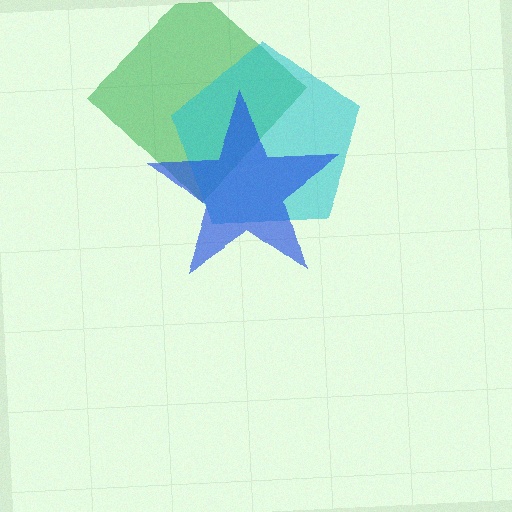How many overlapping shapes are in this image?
There are 3 overlapping shapes in the image.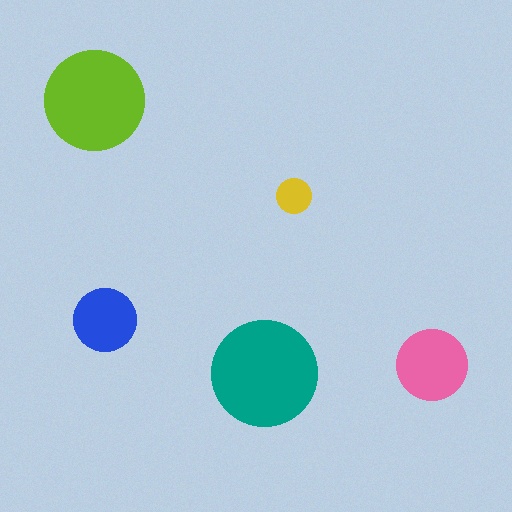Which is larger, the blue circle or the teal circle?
The teal one.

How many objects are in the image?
There are 5 objects in the image.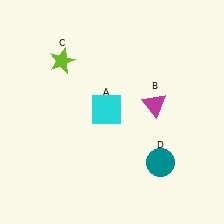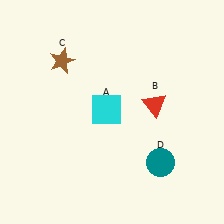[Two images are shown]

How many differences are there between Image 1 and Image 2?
There are 2 differences between the two images.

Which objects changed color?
B changed from magenta to red. C changed from lime to brown.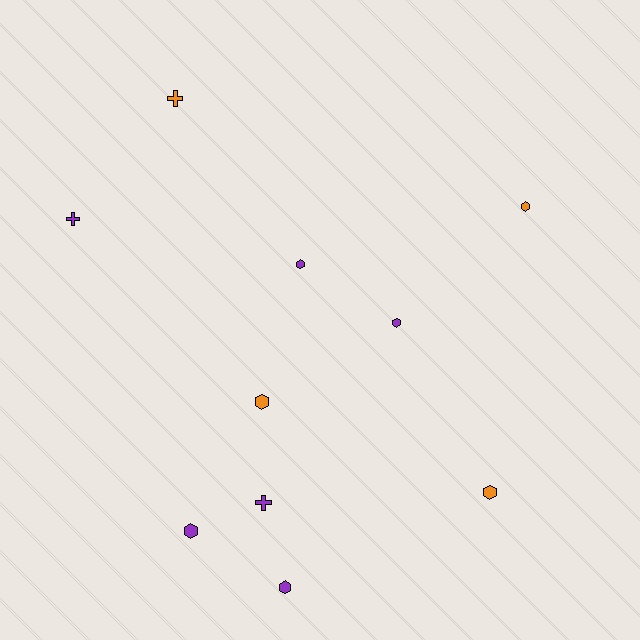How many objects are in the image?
There are 10 objects.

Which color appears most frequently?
Purple, with 6 objects.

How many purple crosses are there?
There are 2 purple crosses.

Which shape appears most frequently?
Hexagon, with 7 objects.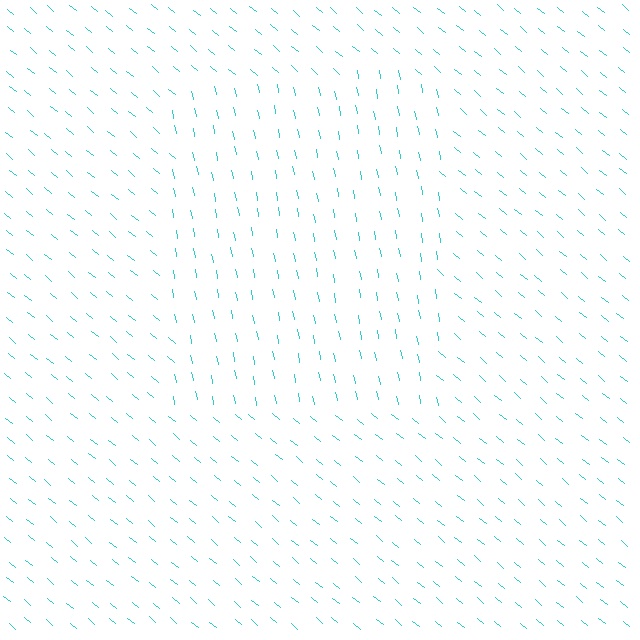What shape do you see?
I see a rectangle.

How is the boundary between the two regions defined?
The boundary is defined purely by a change in line orientation (approximately 39 degrees difference). All lines are the same color and thickness.